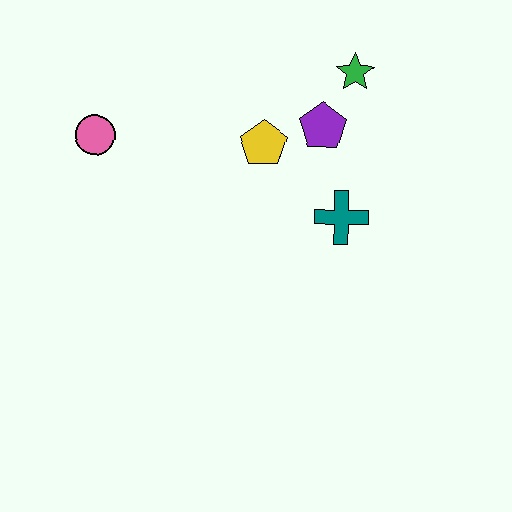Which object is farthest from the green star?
The pink circle is farthest from the green star.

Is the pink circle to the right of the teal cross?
No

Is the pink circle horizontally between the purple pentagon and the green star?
No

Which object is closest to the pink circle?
The yellow pentagon is closest to the pink circle.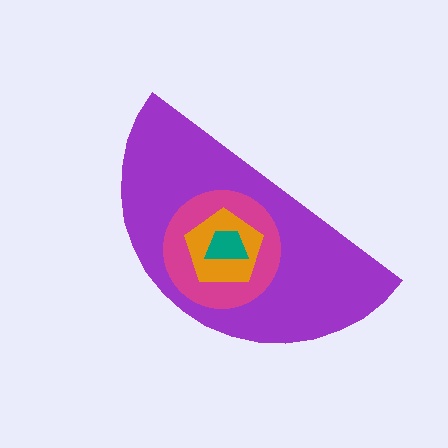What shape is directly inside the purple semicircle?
The magenta circle.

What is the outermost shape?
The purple semicircle.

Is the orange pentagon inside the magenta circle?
Yes.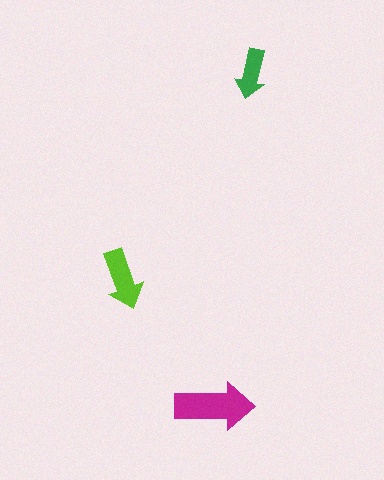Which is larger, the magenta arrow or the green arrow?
The magenta one.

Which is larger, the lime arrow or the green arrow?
The lime one.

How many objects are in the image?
There are 3 objects in the image.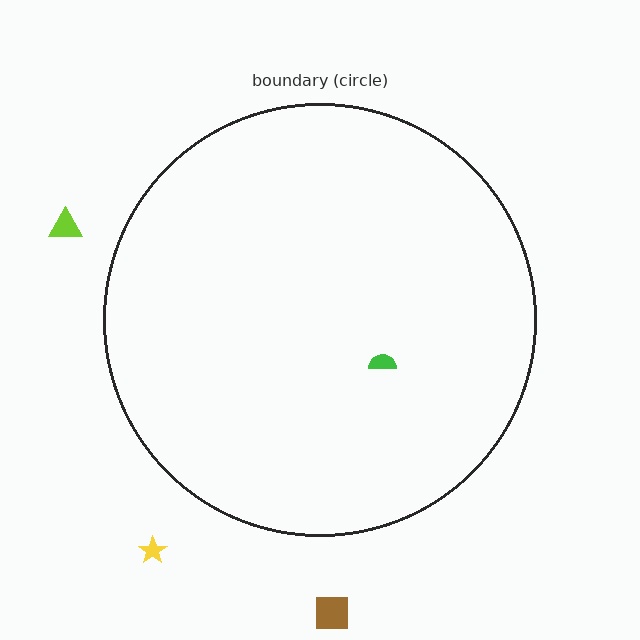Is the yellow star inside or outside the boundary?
Outside.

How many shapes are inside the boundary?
1 inside, 3 outside.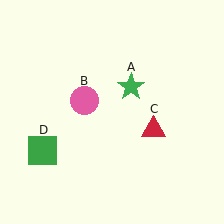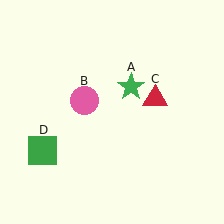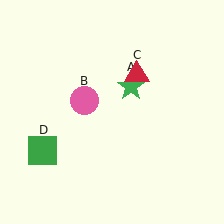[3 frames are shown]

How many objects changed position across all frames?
1 object changed position: red triangle (object C).